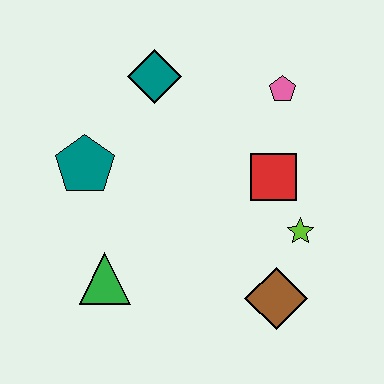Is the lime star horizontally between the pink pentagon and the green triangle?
No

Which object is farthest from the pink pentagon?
The green triangle is farthest from the pink pentagon.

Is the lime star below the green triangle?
No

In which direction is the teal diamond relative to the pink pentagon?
The teal diamond is to the left of the pink pentagon.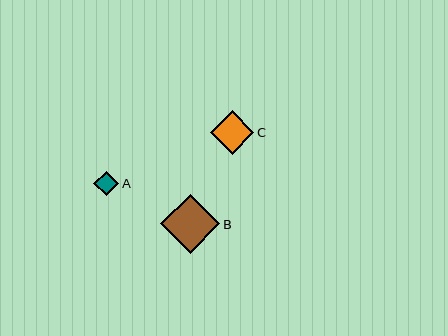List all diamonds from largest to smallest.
From largest to smallest: B, C, A.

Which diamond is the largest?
Diamond B is the largest with a size of approximately 59 pixels.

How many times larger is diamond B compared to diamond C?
Diamond B is approximately 1.3 times the size of diamond C.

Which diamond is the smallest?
Diamond A is the smallest with a size of approximately 25 pixels.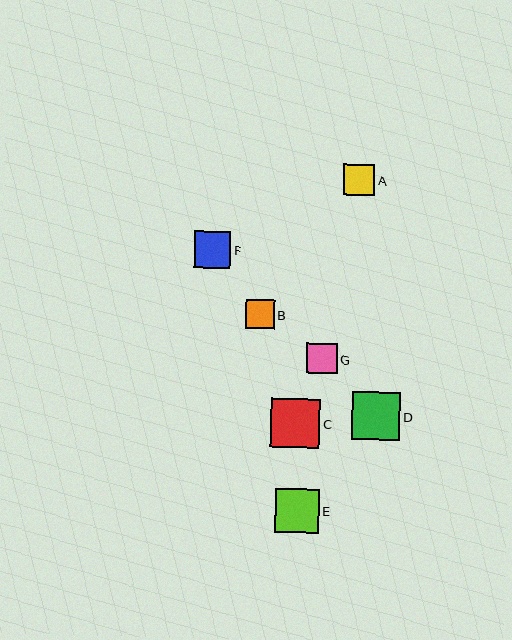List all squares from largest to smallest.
From largest to smallest: C, D, E, F, A, G, B.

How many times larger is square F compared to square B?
Square F is approximately 1.3 times the size of square B.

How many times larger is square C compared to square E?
Square C is approximately 1.1 times the size of square E.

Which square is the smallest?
Square B is the smallest with a size of approximately 28 pixels.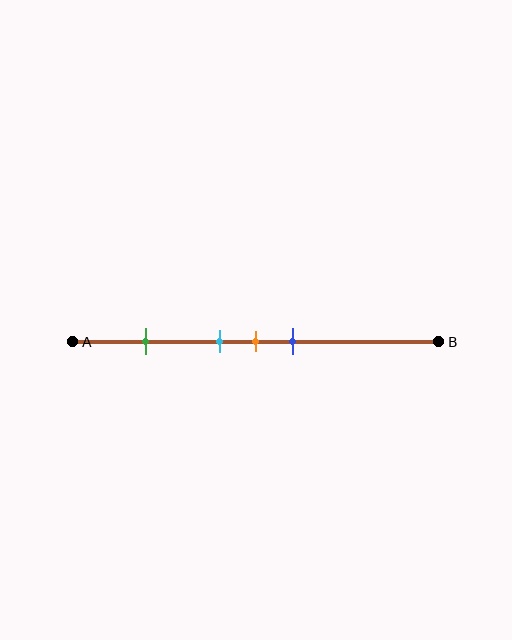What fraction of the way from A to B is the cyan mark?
The cyan mark is approximately 40% (0.4) of the way from A to B.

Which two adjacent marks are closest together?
The cyan and orange marks are the closest adjacent pair.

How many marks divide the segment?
There are 4 marks dividing the segment.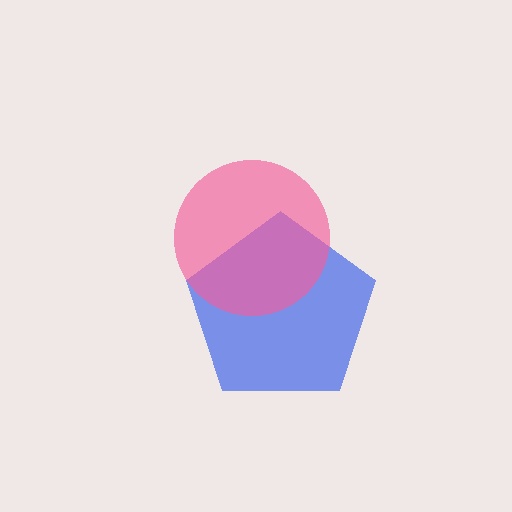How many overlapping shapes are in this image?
There are 2 overlapping shapes in the image.